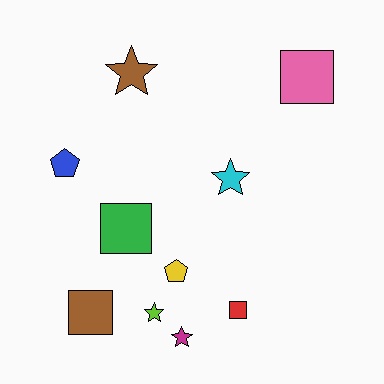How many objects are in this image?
There are 10 objects.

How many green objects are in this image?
There is 1 green object.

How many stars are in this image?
There are 4 stars.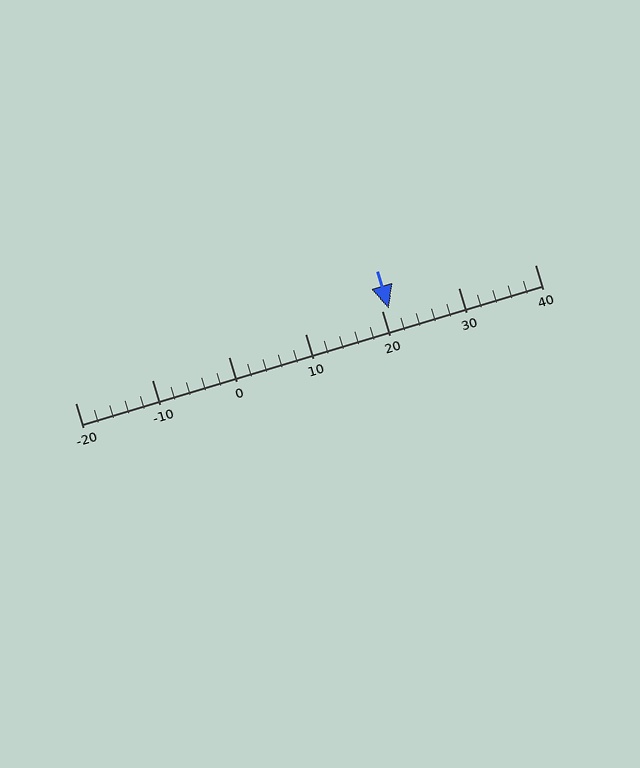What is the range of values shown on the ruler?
The ruler shows values from -20 to 40.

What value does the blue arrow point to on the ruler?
The blue arrow points to approximately 21.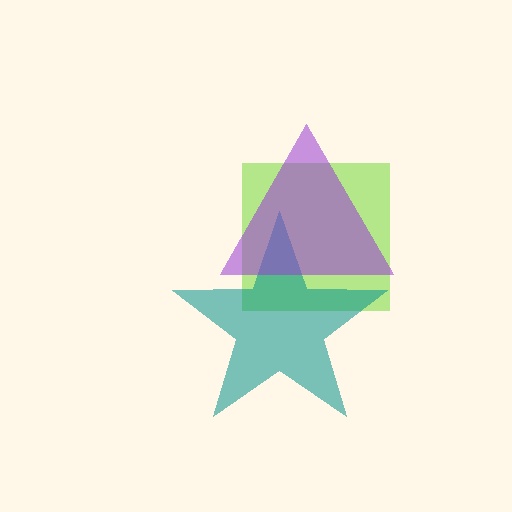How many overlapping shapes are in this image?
There are 3 overlapping shapes in the image.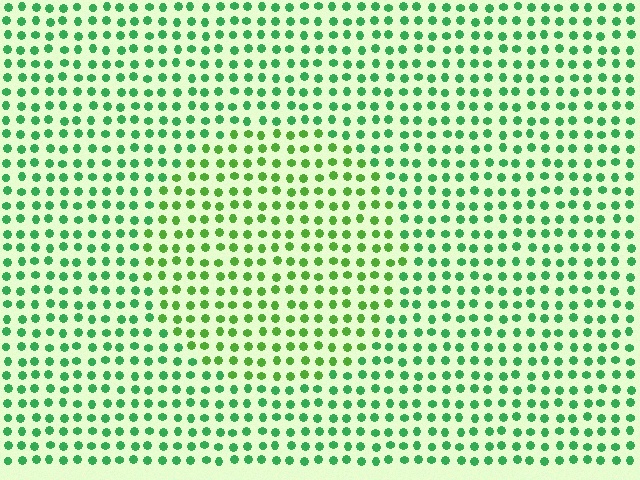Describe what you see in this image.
The image is filled with small green elements in a uniform arrangement. A circle-shaped region is visible where the elements are tinted to a slightly different hue, forming a subtle color boundary.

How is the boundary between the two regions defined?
The boundary is defined purely by a slight shift in hue (about 30 degrees). Spacing, size, and orientation are identical on both sides.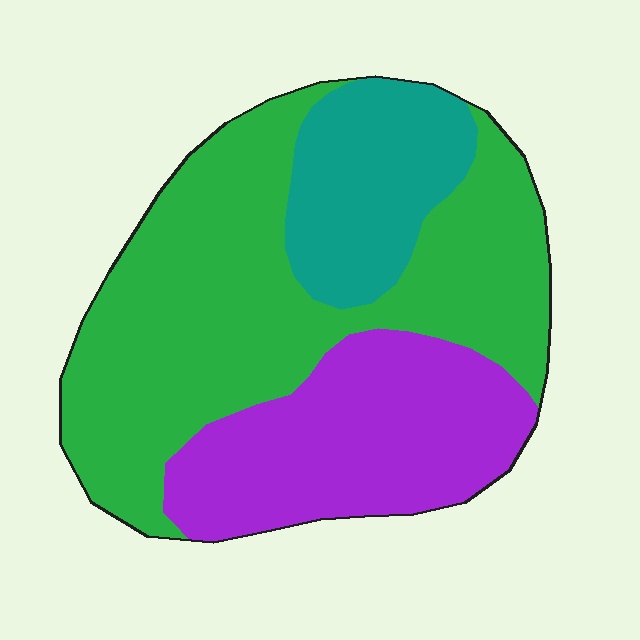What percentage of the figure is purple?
Purple takes up between a sixth and a third of the figure.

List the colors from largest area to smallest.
From largest to smallest: green, purple, teal.